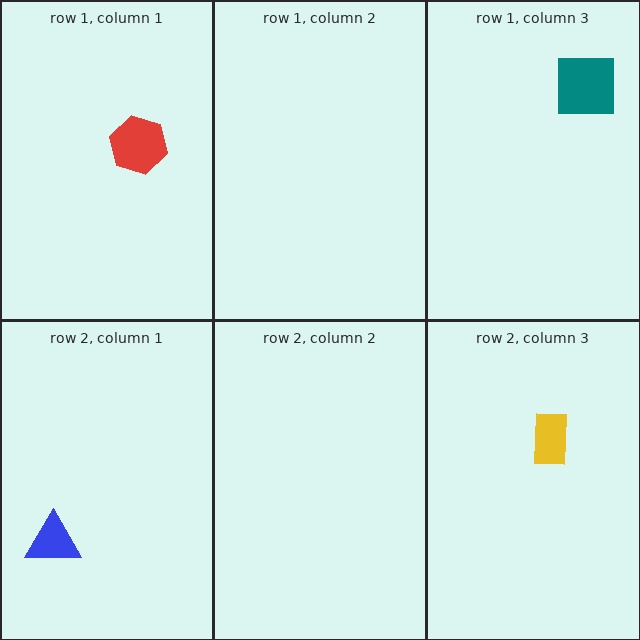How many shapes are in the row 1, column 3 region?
1.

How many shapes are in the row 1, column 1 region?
1.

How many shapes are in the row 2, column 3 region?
1.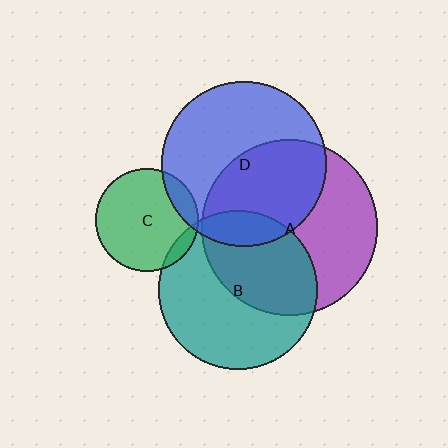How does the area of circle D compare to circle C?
Approximately 2.6 times.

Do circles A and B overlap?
Yes.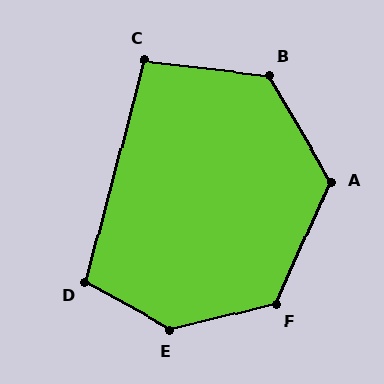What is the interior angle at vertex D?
Approximately 105 degrees (obtuse).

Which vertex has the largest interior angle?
E, at approximately 137 degrees.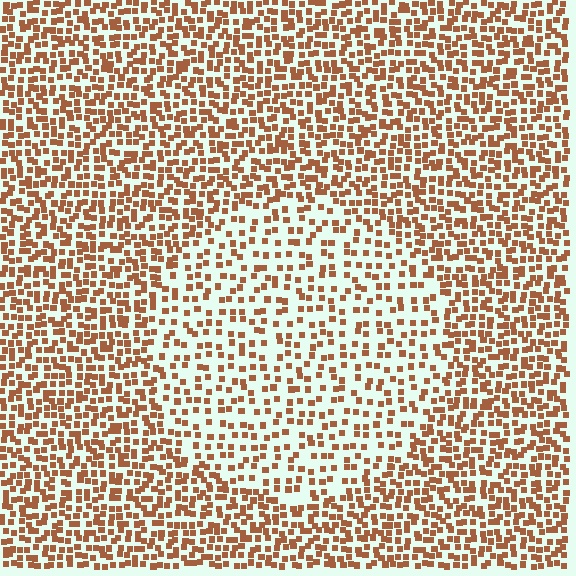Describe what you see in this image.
The image contains small brown elements arranged at two different densities. A circle-shaped region is visible where the elements are less densely packed than the surrounding area.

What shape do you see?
I see a circle.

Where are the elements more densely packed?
The elements are more densely packed outside the circle boundary.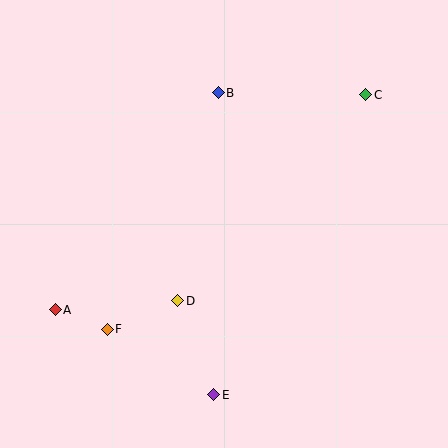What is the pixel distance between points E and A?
The distance between E and A is 180 pixels.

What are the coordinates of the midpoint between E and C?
The midpoint between E and C is at (290, 245).